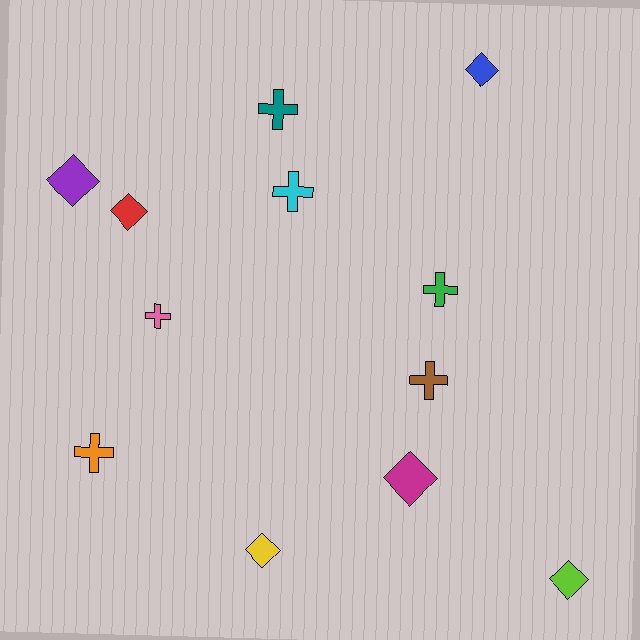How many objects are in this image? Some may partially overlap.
There are 12 objects.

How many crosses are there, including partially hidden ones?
There are 6 crosses.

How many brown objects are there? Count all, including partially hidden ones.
There is 1 brown object.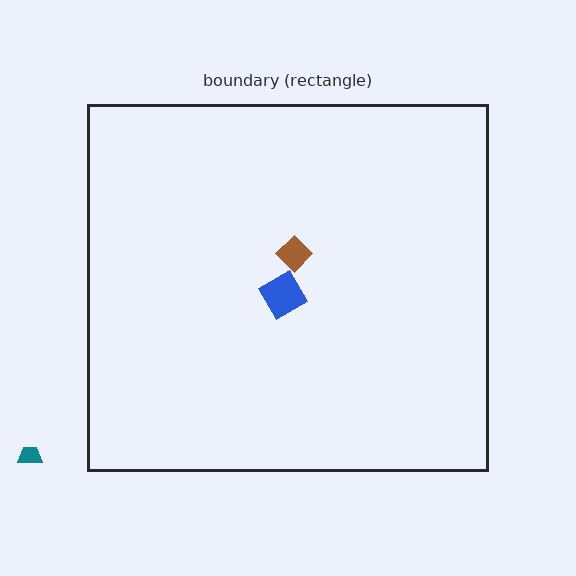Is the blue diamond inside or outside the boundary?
Inside.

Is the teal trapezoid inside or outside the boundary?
Outside.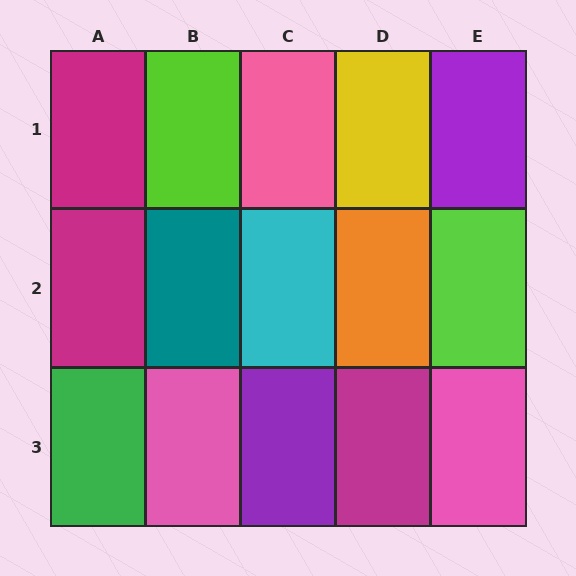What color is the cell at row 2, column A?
Magenta.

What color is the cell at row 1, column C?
Pink.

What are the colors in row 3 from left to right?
Green, pink, purple, magenta, pink.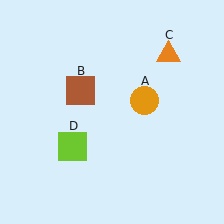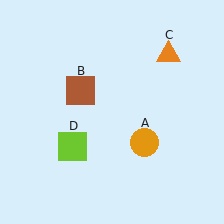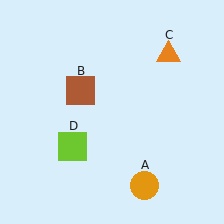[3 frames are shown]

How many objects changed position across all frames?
1 object changed position: orange circle (object A).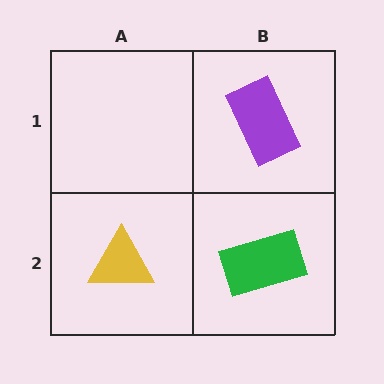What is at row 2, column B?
A green rectangle.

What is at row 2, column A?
A yellow triangle.